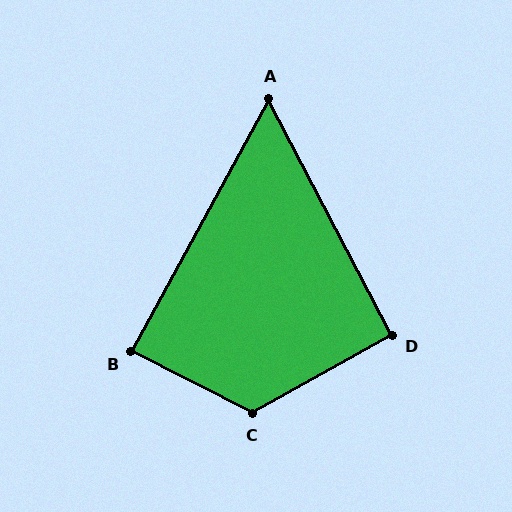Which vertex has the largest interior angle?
C, at approximately 124 degrees.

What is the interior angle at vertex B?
Approximately 88 degrees (approximately right).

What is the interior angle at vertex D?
Approximately 92 degrees (approximately right).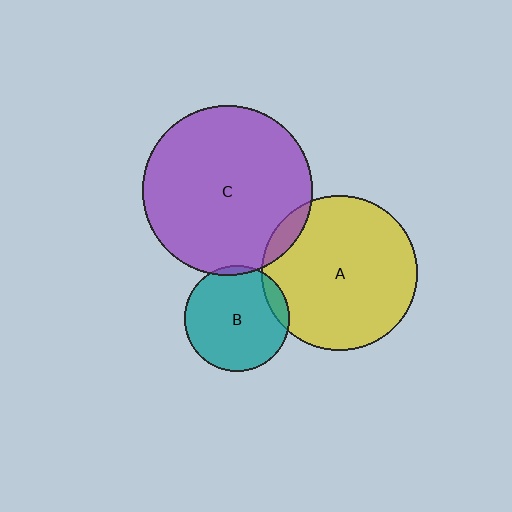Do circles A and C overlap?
Yes.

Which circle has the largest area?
Circle C (purple).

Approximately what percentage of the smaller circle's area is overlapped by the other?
Approximately 5%.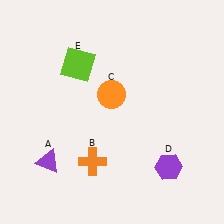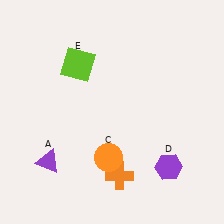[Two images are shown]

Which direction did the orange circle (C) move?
The orange circle (C) moved down.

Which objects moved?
The objects that moved are: the orange cross (B), the orange circle (C).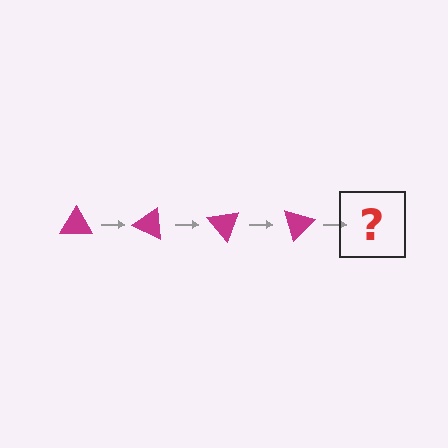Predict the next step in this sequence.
The next step is a magenta triangle rotated 100 degrees.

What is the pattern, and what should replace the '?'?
The pattern is that the triangle rotates 25 degrees each step. The '?' should be a magenta triangle rotated 100 degrees.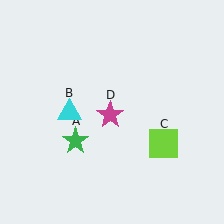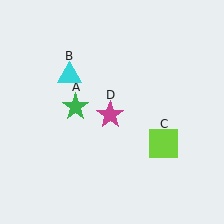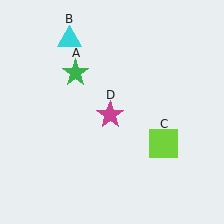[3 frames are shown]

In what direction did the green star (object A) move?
The green star (object A) moved up.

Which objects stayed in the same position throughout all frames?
Lime square (object C) and magenta star (object D) remained stationary.